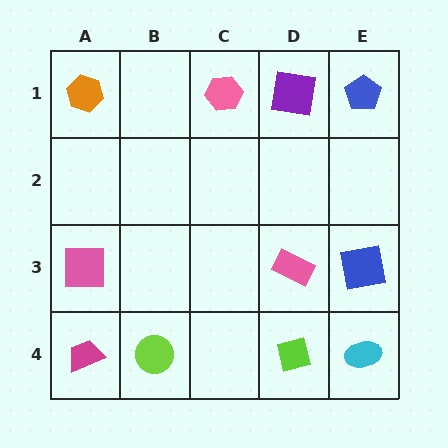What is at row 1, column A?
An orange hexagon.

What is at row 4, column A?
A magenta trapezoid.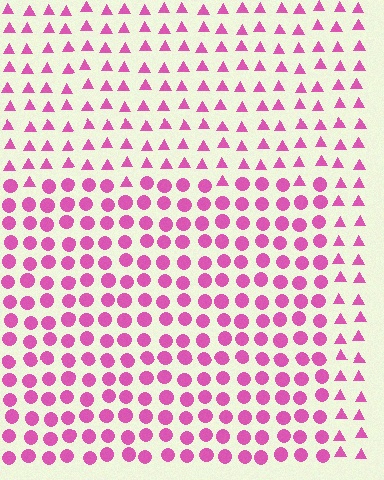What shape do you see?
I see a rectangle.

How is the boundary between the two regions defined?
The boundary is defined by a change in element shape: circles inside vs. triangles outside. All elements share the same color and spacing.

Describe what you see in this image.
The image is filled with small pink elements arranged in a uniform grid. A rectangle-shaped region contains circles, while the surrounding area contains triangles. The boundary is defined purely by the change in element shape.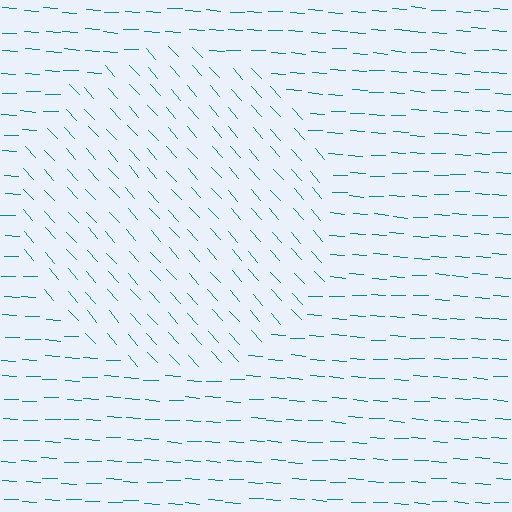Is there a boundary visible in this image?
Yes, there is a texture boundary formed by a change in line orientation.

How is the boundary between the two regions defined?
The boundary is defined purely by a change in line orientation (approximately 45 degrees difference). All lines are the same color and thickness.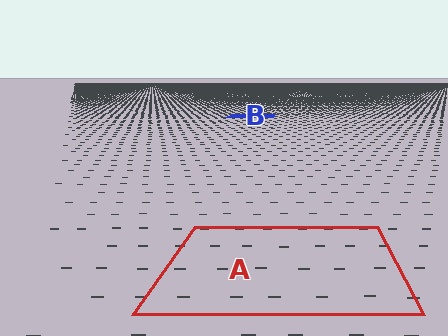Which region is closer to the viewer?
Region A is closer. The texture elements there are larger and more spread out.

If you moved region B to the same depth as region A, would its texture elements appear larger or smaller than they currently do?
They would appear larger. At a closer depth, the same texture elements are projected at a bigger on-screen size.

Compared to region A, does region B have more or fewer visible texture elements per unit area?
Region B has more texture elements per unit area — they are packed more densely because it is farther away.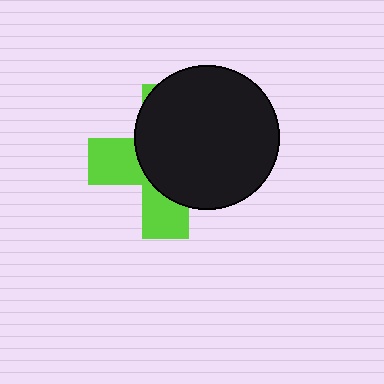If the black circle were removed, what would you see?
You would see the complete lime cross.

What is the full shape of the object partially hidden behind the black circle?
The partially hidden object is a lime cross.